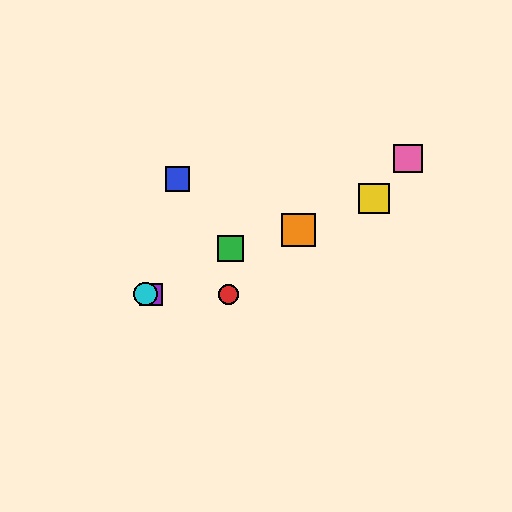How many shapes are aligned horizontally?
3 shapes (the red circle, the purple square, the cyan circle) are aligned horizontally.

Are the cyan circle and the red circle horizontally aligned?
Yes, both are at y≈294.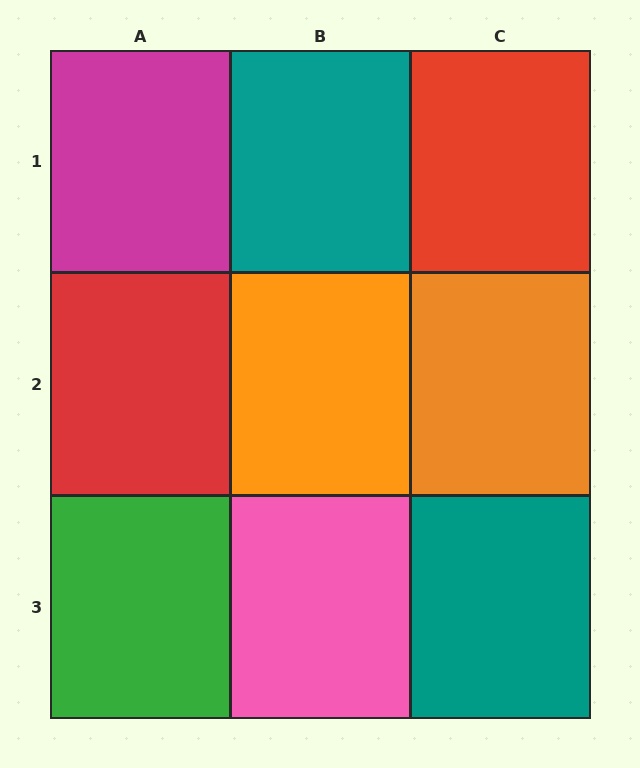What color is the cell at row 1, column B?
Teal.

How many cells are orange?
2 cells are orange.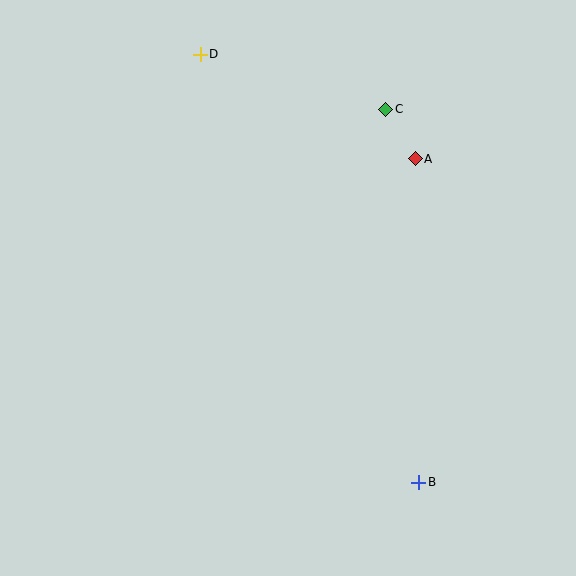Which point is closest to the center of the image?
Point A at (415, 159) is closest to the center.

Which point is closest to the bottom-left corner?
Point B is closest to the bottom-left corner.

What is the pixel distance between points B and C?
The distance between B and C is 375 pixels.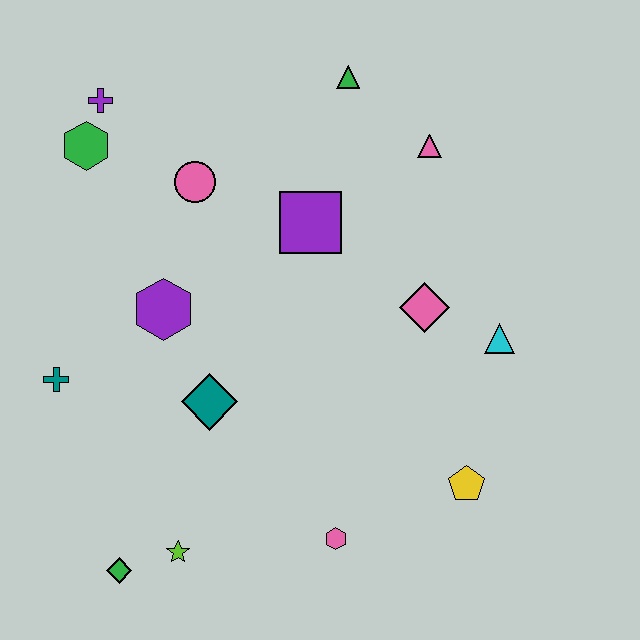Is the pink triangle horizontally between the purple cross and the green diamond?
No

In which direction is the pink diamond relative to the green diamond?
The pink diamond is to the right of the green diamond.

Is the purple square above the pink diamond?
Yes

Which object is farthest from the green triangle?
The green diamond is farthest from the green triangle.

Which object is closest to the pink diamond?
The cyan triangle is closest to the pink diamond.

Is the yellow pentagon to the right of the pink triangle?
Yes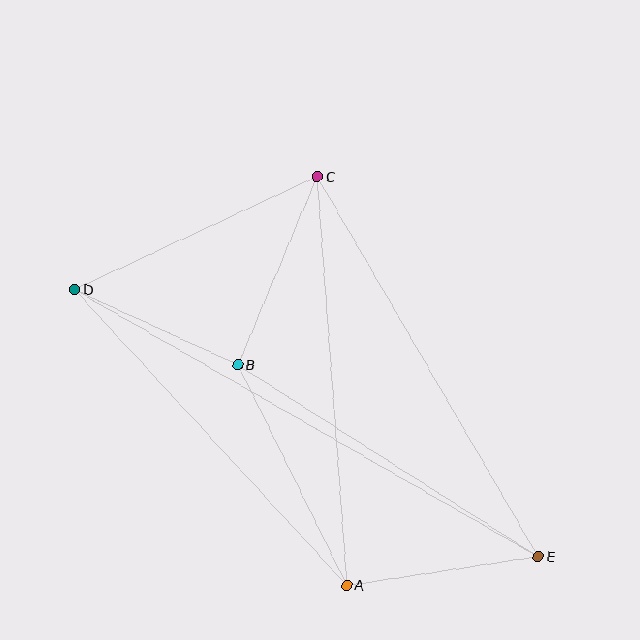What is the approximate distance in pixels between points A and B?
The distance between A and B is approximately 246 pixels.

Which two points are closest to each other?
Points B and D are closest to each other.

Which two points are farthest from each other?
Points D and E are farthest from each other.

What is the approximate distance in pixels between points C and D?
The distance between C and D is approximately 268 pixels.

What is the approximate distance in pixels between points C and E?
The distance between C and E is approximately 439 pixels.